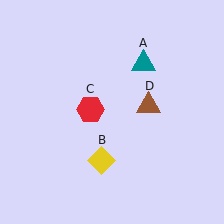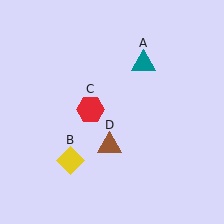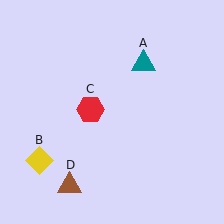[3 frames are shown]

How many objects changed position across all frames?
2 objects changed position: yellow diamond (object B), brown triangle (object D).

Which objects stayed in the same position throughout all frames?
Teal triangle (object A) and red hexagon (object C) remained stationary.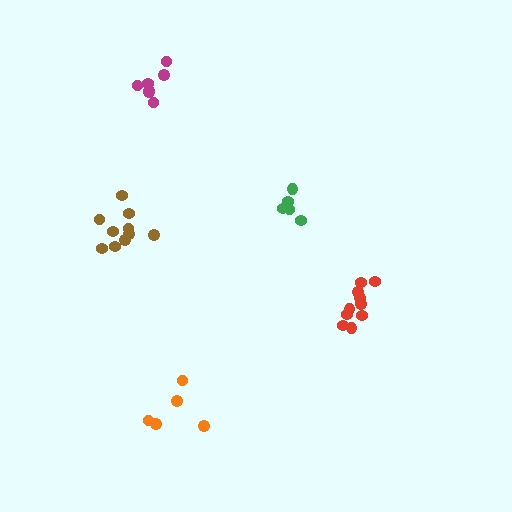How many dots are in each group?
Group 1: 10 dots, Group 2: 5 dots, Group 3: 10 dots, Group 4: 7 dots, Group 5: 5 dots (37 total).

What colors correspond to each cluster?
The clusters are colored: brown, green, red, magenta, orange.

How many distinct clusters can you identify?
There are 5 distinct clusters.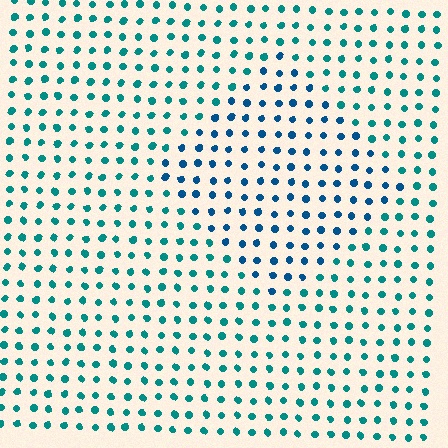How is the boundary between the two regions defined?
The boundary is defined purely by a slight shift in hue (about 28 degrees). Spacing, size, and orientation are identical on both sides.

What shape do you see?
I see a diamond.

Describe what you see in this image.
The image is filled with small teal elements in a uniform arrangement. A diamond-shaped region is visible where the elements are tinted to a slightly different hue, forming a subtle color boundary.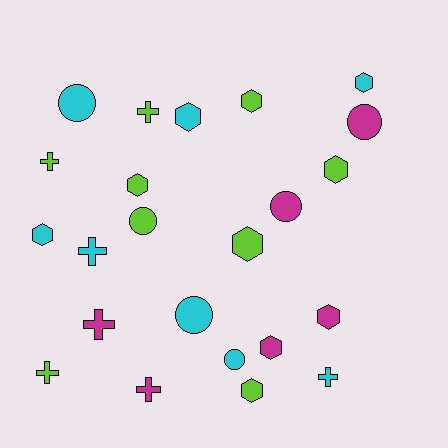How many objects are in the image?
There are 23 objects.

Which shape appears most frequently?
Hexagon, with 10 objects.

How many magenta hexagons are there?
There are 2 magenta hexagons.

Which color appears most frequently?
Lime, with 9 objects.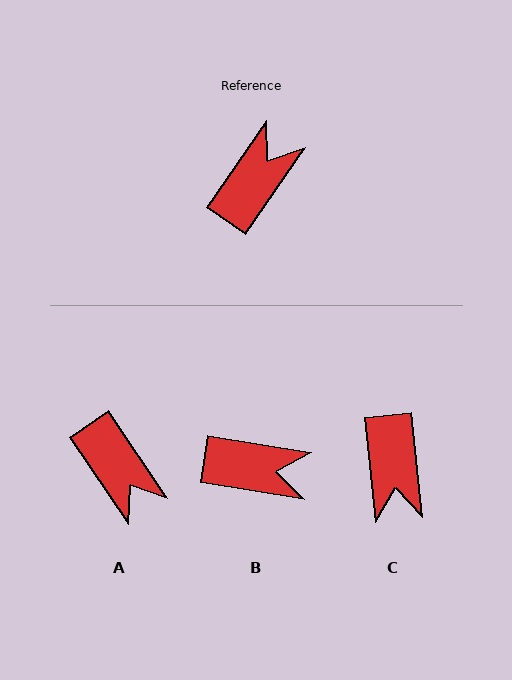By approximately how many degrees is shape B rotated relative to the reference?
Approximately 65 degrees clockwise.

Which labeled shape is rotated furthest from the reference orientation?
C, about 140 degrees away.